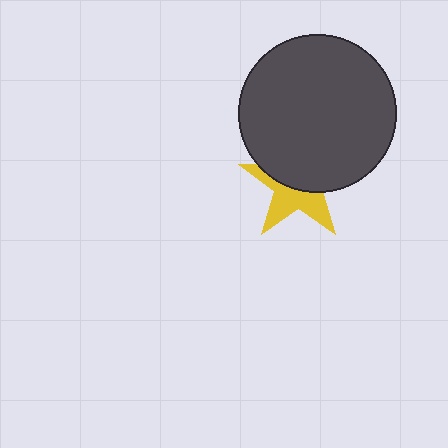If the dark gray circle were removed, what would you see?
You would see the complete yellow star.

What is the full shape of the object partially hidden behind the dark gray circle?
The partially hidden object is a yellow star.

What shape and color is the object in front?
The object in front is a dark gray circle.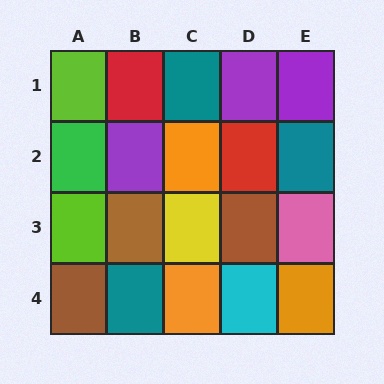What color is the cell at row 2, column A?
Green.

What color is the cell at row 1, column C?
Teal.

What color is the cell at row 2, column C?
Orange.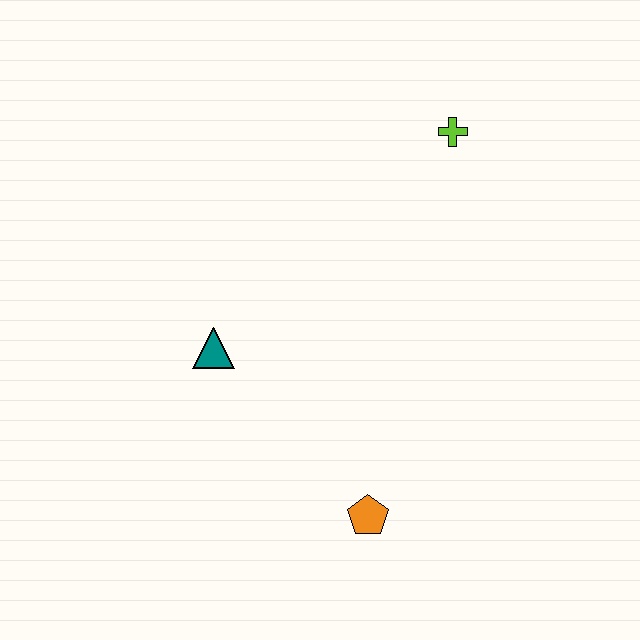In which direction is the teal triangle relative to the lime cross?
The teal triangle is to the left of the lime cross.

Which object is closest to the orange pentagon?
The teal triangle is closest to the orange pentagon.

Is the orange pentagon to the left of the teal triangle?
No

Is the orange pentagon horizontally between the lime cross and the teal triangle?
Yes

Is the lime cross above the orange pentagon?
Yes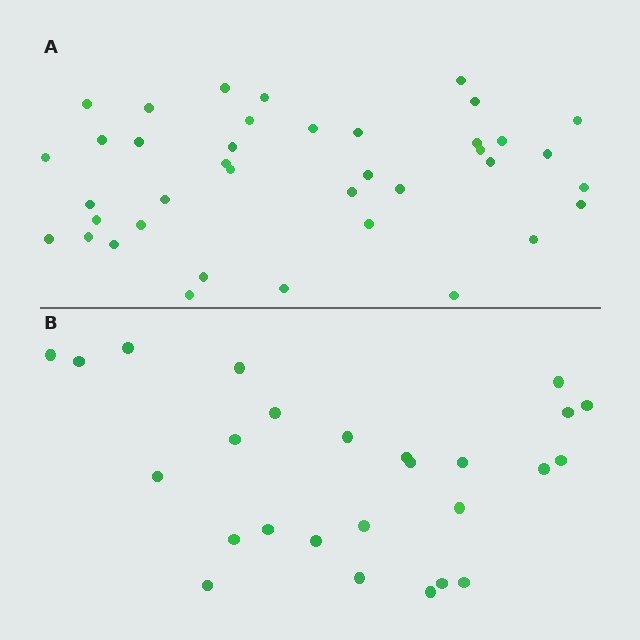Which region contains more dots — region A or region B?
Region A (the top region) has more dots.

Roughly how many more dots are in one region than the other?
Region A has approximately 15 more dots than region B.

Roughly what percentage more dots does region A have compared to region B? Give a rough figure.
About 50% more.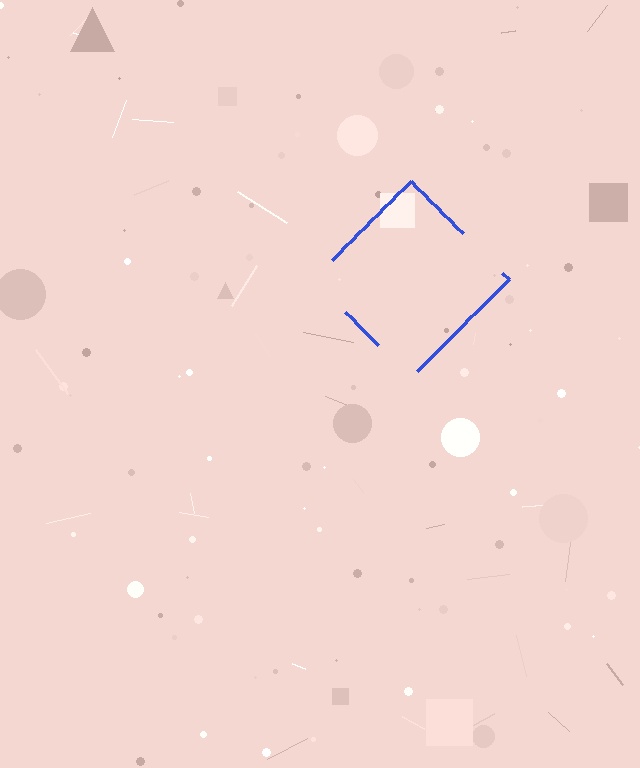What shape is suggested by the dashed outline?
The dashed outline suggests a diamond.